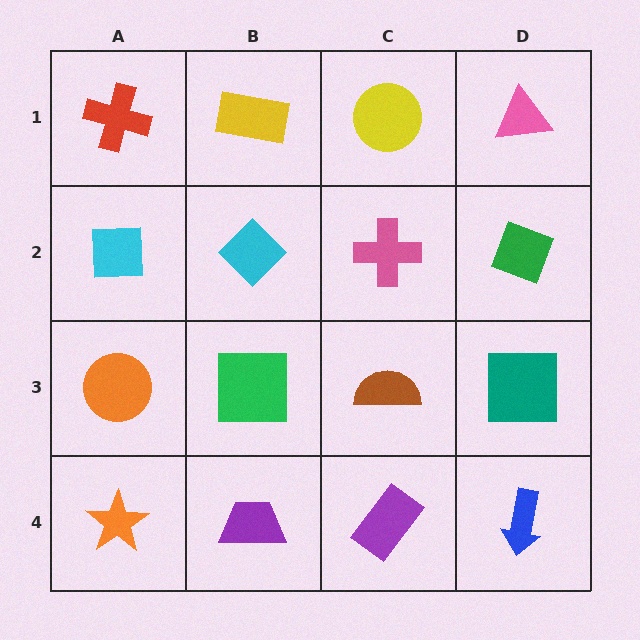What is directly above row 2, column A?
A red cross.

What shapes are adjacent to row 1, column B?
A cyan diamond (row 2, column B), a red cross (row 1, column A), a yellow circle (row 1, column C).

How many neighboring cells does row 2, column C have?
4.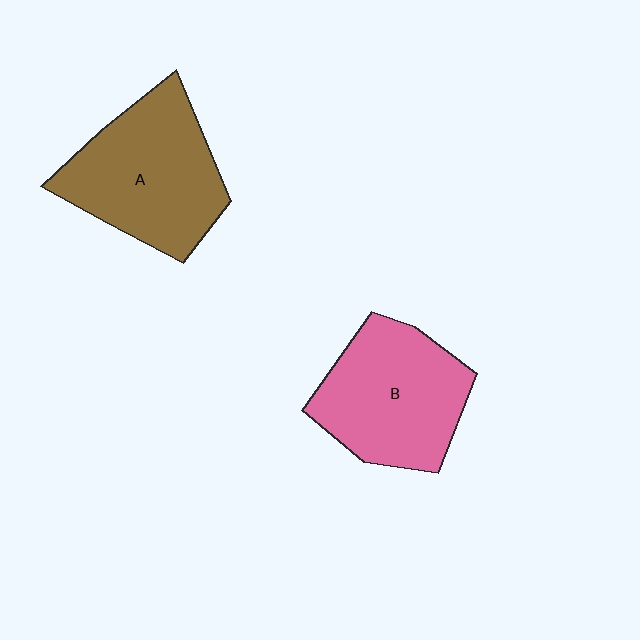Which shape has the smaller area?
Shape B (pink).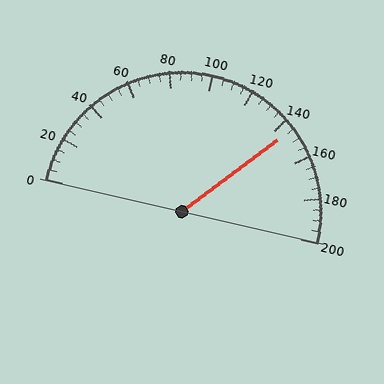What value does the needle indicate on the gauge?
The needle indicates approximately 145.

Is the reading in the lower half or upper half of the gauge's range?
The reading is in the upper half of the range (0 to 200).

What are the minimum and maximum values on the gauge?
The gauge ranges from 0 to 200.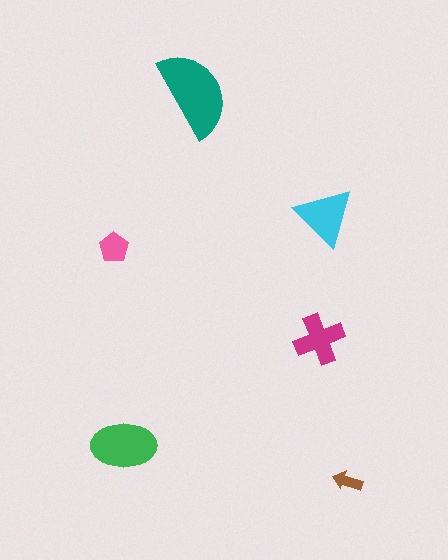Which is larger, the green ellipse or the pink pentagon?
The green ellipse.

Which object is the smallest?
The brown arrow.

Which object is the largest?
The teal semicircle.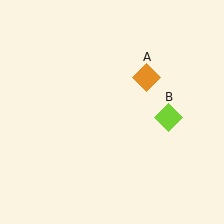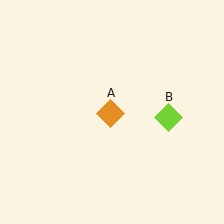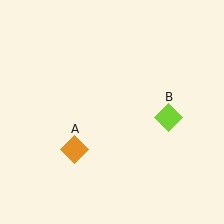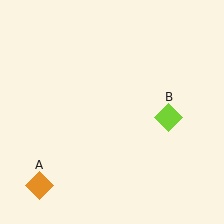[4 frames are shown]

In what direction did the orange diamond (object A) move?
The orange diamond (object A) moved down and to the left.